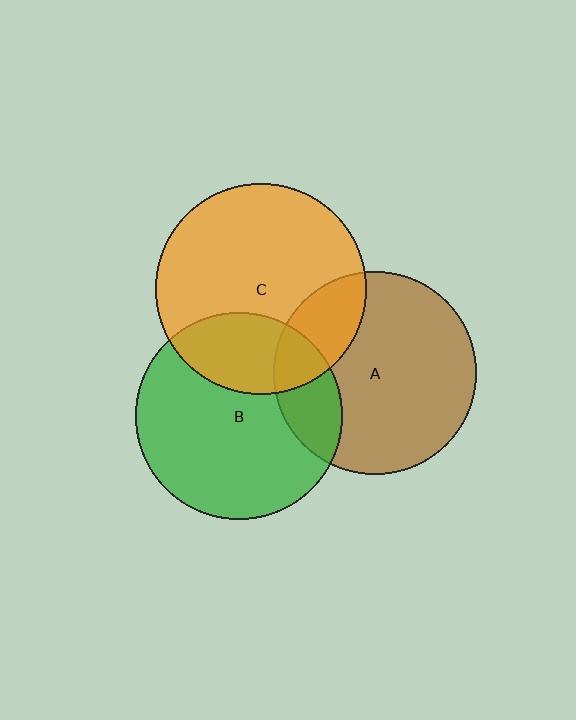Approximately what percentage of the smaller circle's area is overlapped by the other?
Approximately 20%.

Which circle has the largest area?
Circle C (orange).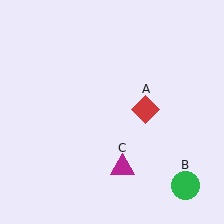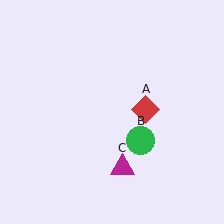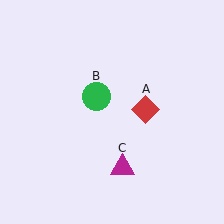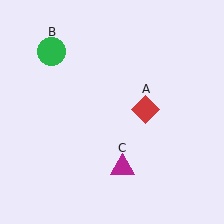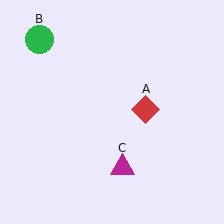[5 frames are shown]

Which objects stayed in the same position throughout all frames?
Red diamond (object A) and magenta triangle (object C) remained stationary.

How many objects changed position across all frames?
1 object changed position: green circle (object B).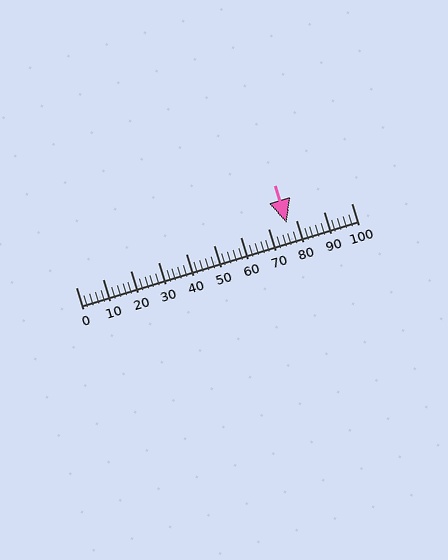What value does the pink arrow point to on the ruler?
The pink arrow points to approximately 76.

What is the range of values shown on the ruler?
The ruler shows values from 0 to 100.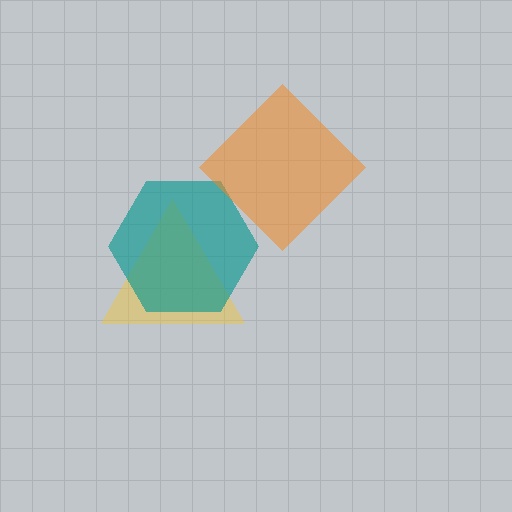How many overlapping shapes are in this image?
There are 3 overlapping shapes in the image.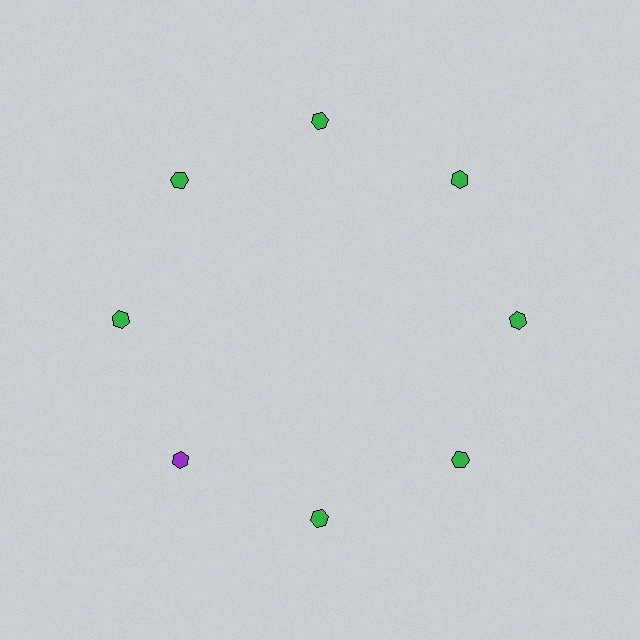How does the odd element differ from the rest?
It has a different color: purple instead of green.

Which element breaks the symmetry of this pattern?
The purple hexagon at roughly the 8 o'clock position breaks the symmetry. All other shapes are green hexagons.